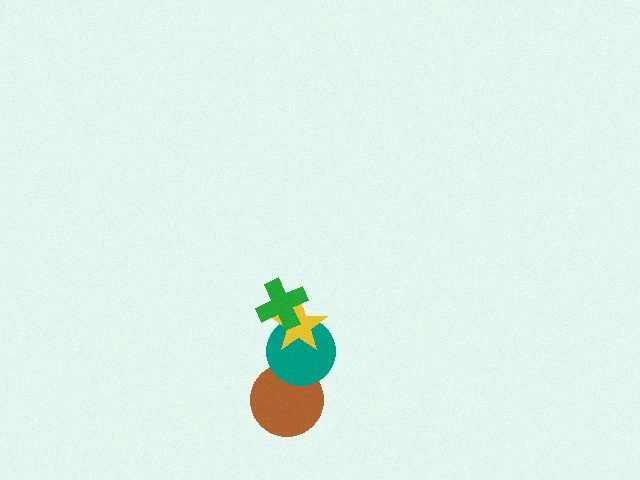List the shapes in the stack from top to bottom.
From top to bottom: the green cross, the yellow star, the teal circle, the brown circle.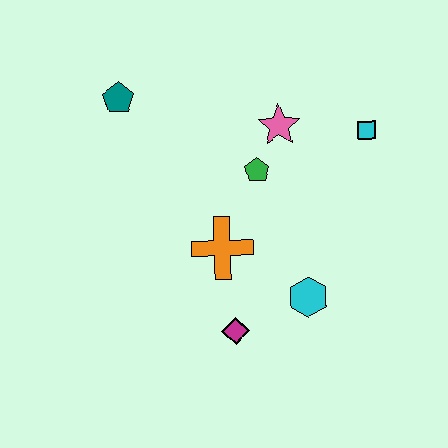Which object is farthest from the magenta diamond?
The teal pentagon is farthest from the magenta diamond.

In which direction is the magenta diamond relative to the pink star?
The magenta diamond is below the pink star.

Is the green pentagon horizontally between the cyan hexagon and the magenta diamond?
Yes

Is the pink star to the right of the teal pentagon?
Yes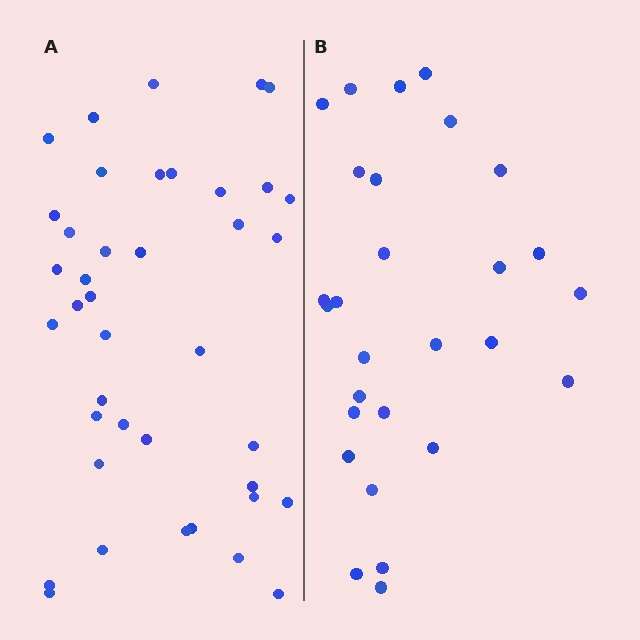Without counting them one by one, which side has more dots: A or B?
Region A (the left region) has more dots.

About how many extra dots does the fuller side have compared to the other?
Region A has roughly 12 or so more dots than region B.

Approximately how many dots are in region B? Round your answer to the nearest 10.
About 30 dots. (The exact count is 28, which rounds to 30.)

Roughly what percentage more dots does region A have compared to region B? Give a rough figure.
About 45% more.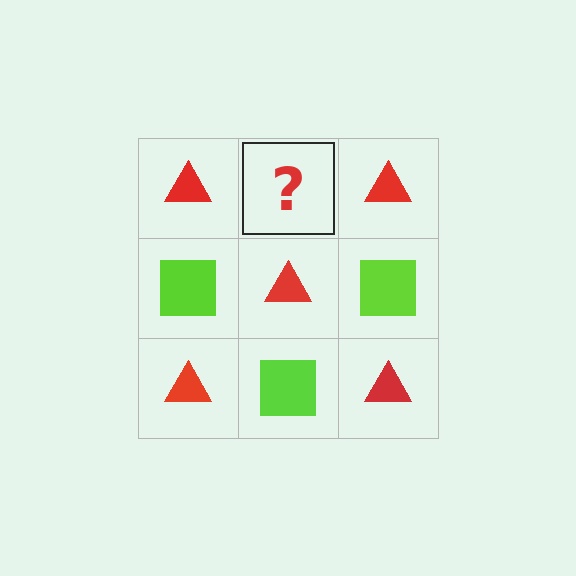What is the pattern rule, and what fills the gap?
The rule is that it alternates red triangle and lime square in a checkerboard pattern. The gap should be filled with a lime square.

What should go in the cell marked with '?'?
The missing cell should contain a lime square.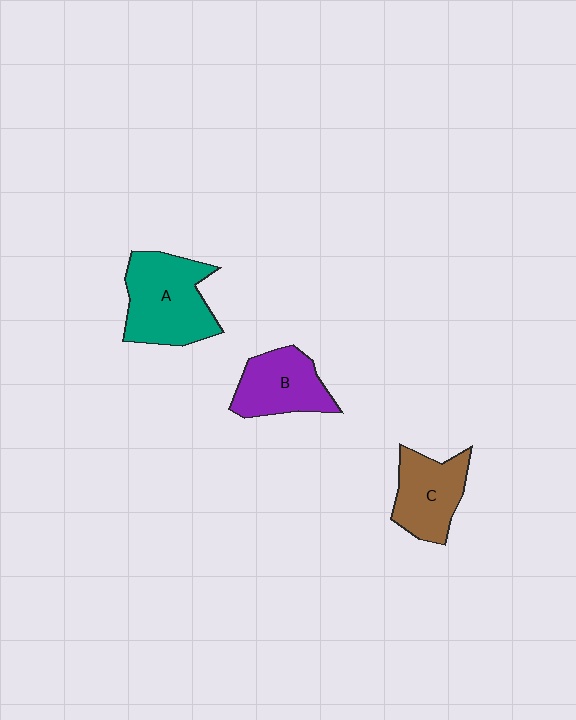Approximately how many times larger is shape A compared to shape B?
Approximately 1.4 times.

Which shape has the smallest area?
Shape C (brown).